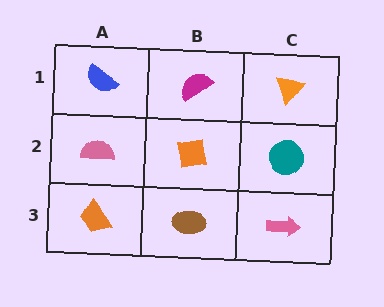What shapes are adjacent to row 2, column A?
A blue semicircle (row 1, column A), an orange trapezoid (row 3, column A), an orange square (row 2, column B).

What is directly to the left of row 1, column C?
A magenta semicircle.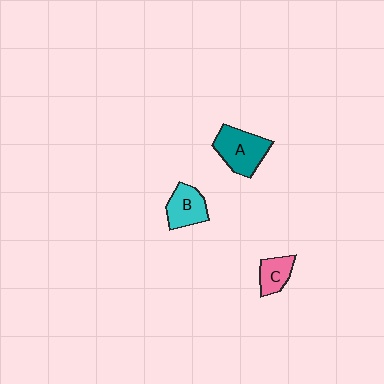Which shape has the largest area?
Shape A (teal).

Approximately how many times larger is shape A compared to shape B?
Approximately 1.4 times.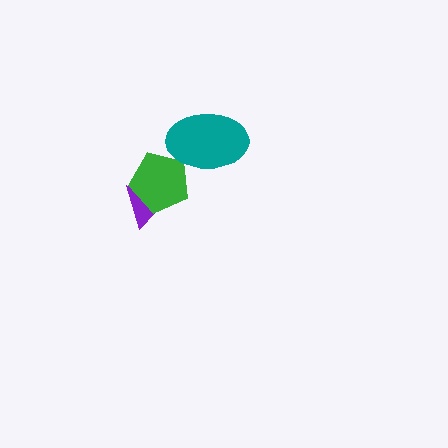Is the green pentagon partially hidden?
Yes, it is partially covered by another shape.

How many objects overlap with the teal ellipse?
1 object overlaps with the teal ellipse.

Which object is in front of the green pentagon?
The teal ellipse is in front of the green pentagon.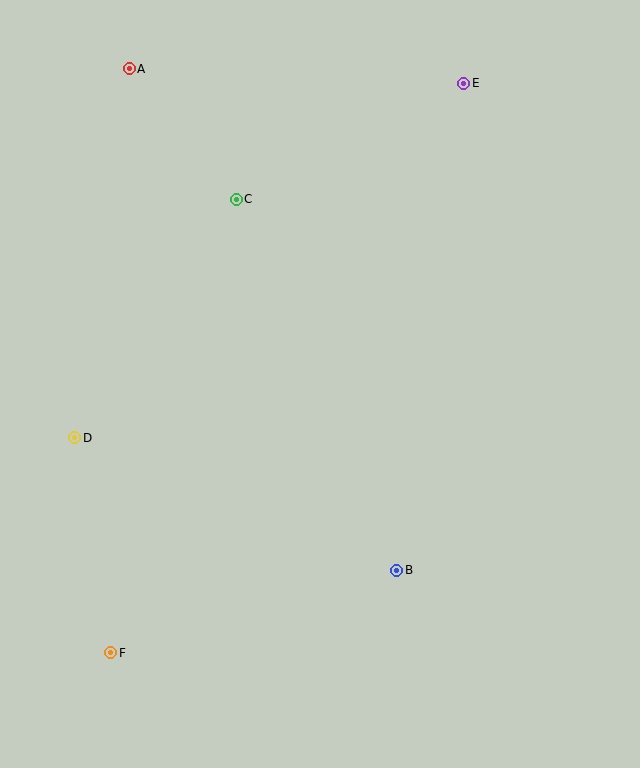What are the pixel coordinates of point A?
Point A is at (129, 69).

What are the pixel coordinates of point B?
Point B is at (397, 570).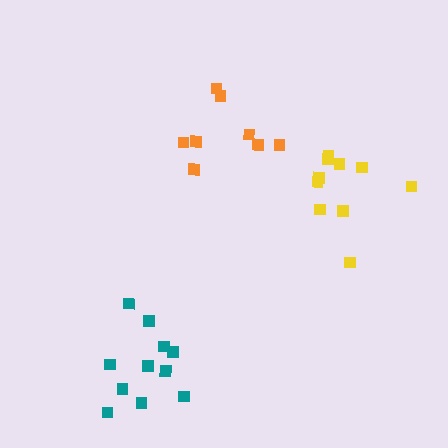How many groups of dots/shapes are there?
There are 3 groups.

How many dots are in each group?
Group 1: 11 dots, Group 2: 8 dots, Group 3: 10 dots (29 total).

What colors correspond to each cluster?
The clusters are colored: teal, orange, yellow.